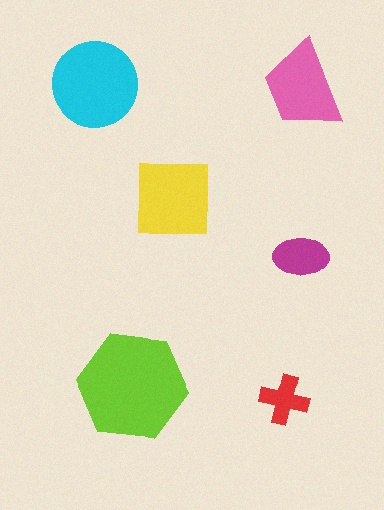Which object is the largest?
The lime hexagon.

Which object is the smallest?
The red cross.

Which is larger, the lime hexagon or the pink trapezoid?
The lime hexagon.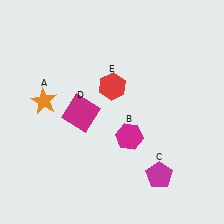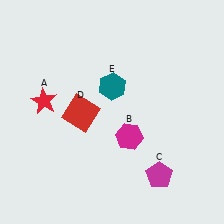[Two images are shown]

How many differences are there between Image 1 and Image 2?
There are 3 differences between the two images.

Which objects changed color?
A changed from orange to red. D changed from magenta to red. E changed from red to teal.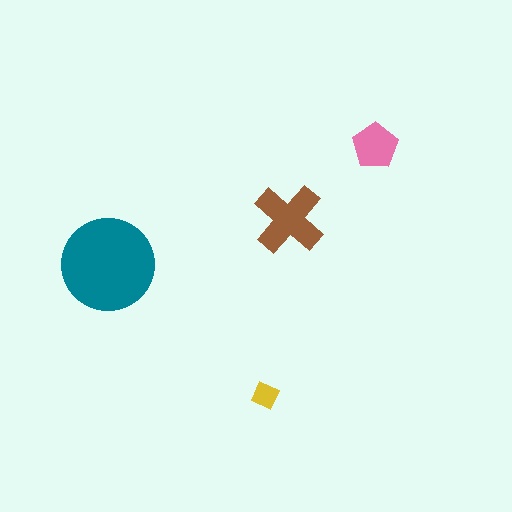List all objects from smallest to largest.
The yellow diamond, the pink pentagon, the brown cross, the teal circle.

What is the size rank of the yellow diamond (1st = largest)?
4th.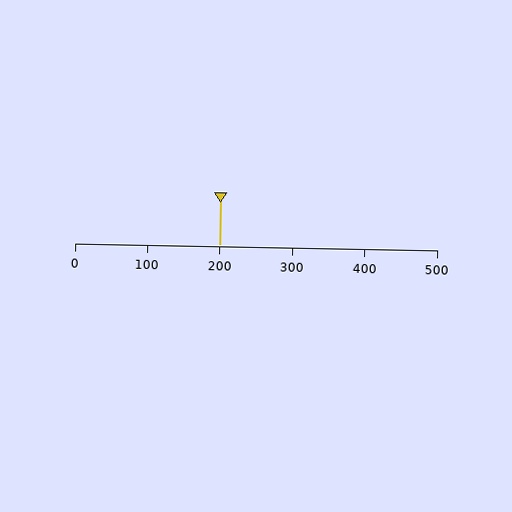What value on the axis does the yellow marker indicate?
The marker indicates approximately 200.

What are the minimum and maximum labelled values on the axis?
The axis runs from 0 to 500.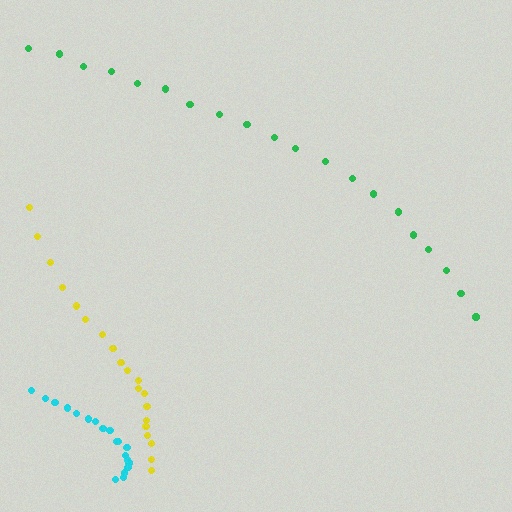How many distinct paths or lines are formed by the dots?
There are 3 distinct paths.